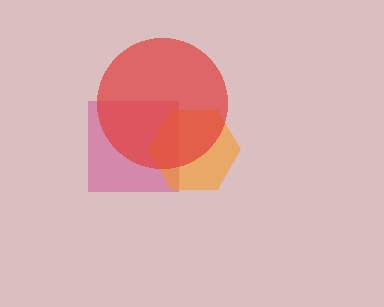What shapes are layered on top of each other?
The layered shapes are: a magenta square, an orange hexagon, a red circle.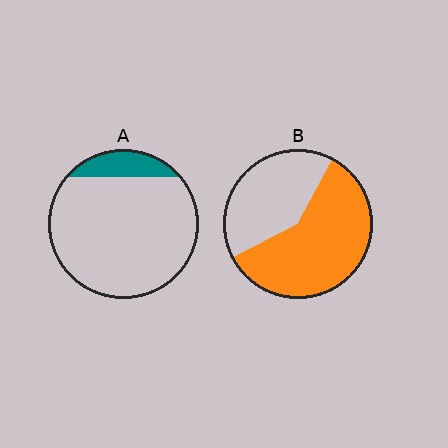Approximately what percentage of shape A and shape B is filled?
A is approximately 15% and B is approximately 60%.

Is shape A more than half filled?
No.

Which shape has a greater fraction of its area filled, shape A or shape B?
Shape B.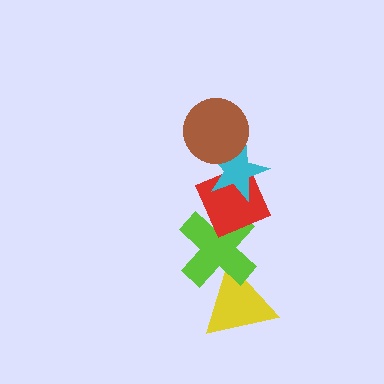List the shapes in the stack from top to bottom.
From top to bottom: the brown circle, the cyan star, the red diamond, the lime cross, the yellow triangle.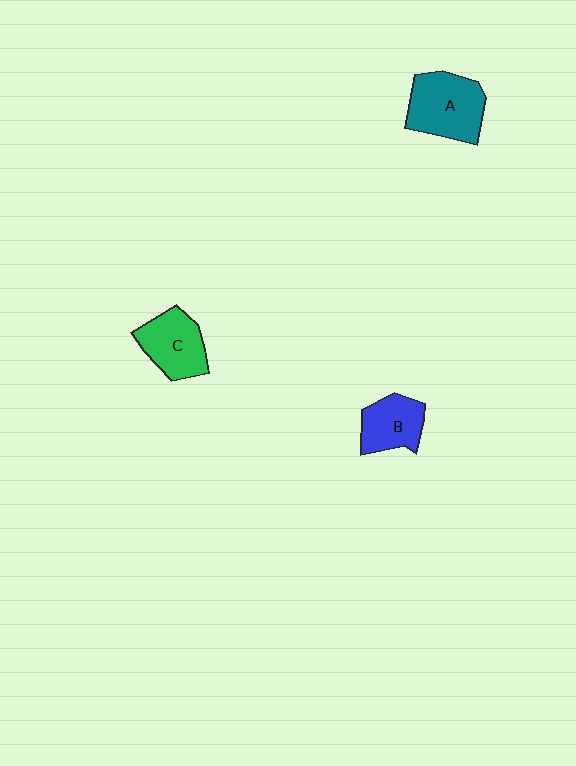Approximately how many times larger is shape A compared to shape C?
Approximately 1.3 times.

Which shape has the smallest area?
Shape B (blue).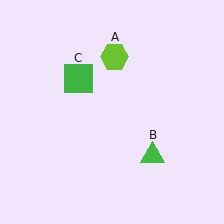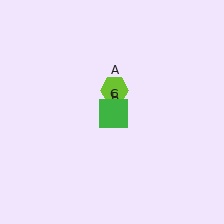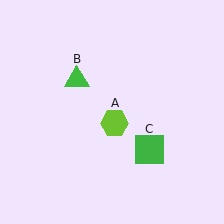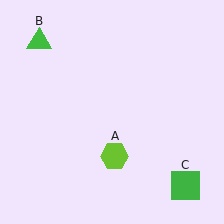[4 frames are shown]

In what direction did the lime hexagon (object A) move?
The lime hexagon (object A) moved down.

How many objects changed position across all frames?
3 objects changed position: lime hexagon (object A), green triangle (object B), green square (object C).